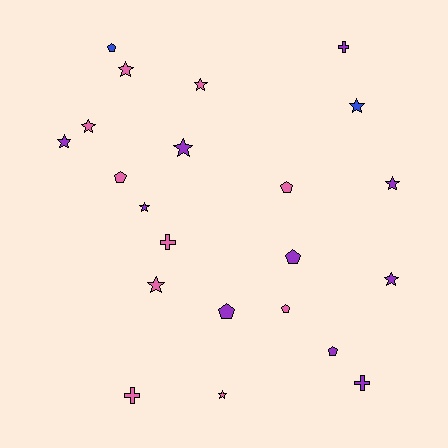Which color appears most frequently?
Pink, with 10 objects.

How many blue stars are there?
There is 1 blue star.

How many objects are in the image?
There are 22 objects.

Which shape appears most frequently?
Star, with 11 objects.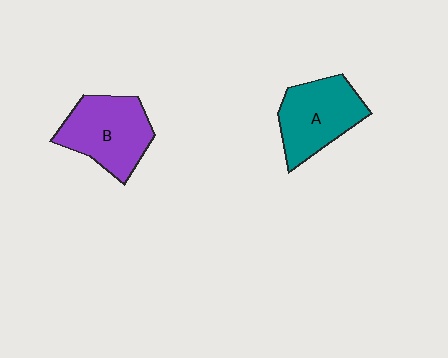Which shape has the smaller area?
Shape A (teal).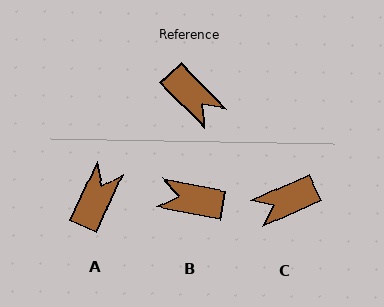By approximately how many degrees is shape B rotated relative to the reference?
Approximately 146 degrees clockwise.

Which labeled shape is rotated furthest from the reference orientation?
B, about 146 degrees away.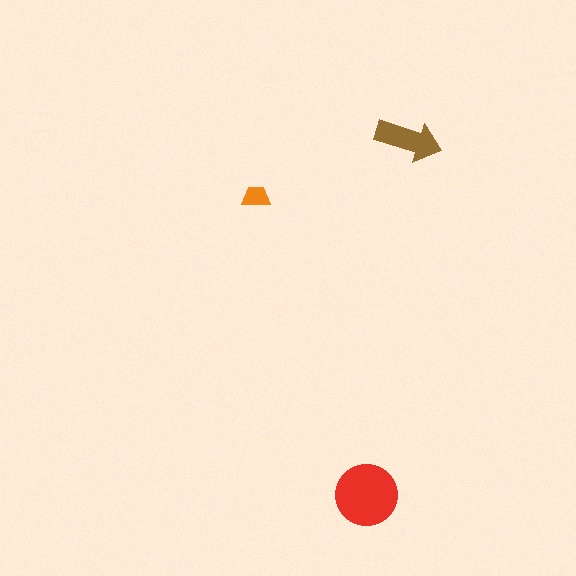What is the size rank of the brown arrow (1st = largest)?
2nd.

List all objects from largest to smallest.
The red circle, the brown arrow, the orange trapezoid.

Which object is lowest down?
The red circle is bottommost.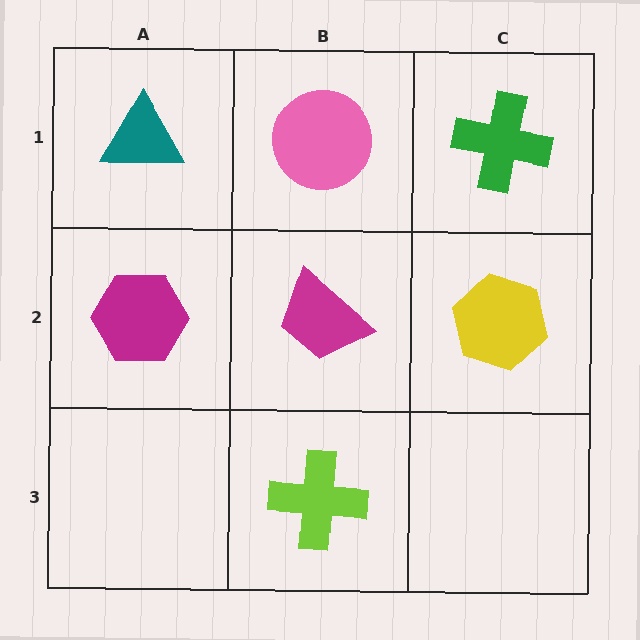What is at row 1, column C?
A green cross.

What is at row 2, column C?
A yellow hexagon.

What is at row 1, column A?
A teal triangle.